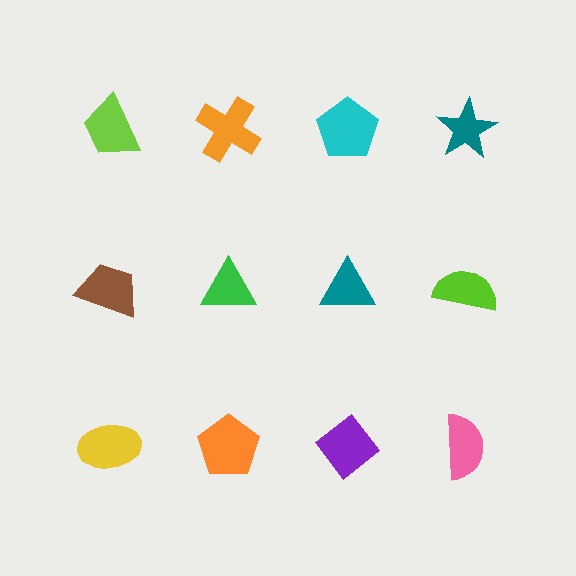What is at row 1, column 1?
A lime trapezoid.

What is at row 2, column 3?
A teal triangle.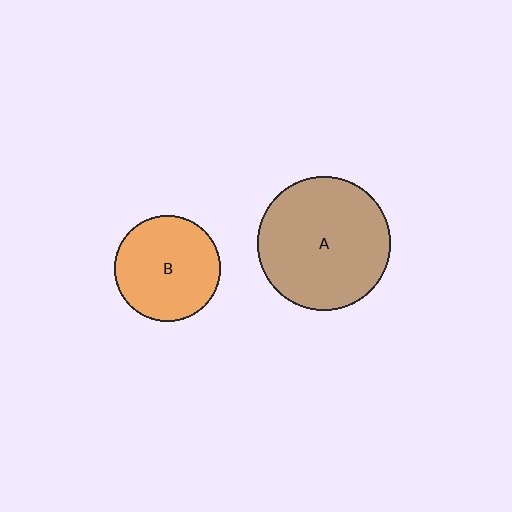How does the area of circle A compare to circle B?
Approximately 1.6 times.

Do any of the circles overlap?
No, none of the circles overlap.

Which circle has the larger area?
Circle A (brown).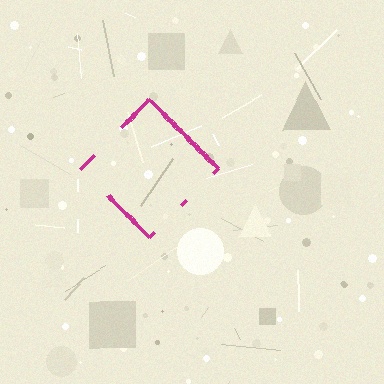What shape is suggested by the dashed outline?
The dashed outline suggests a diamond.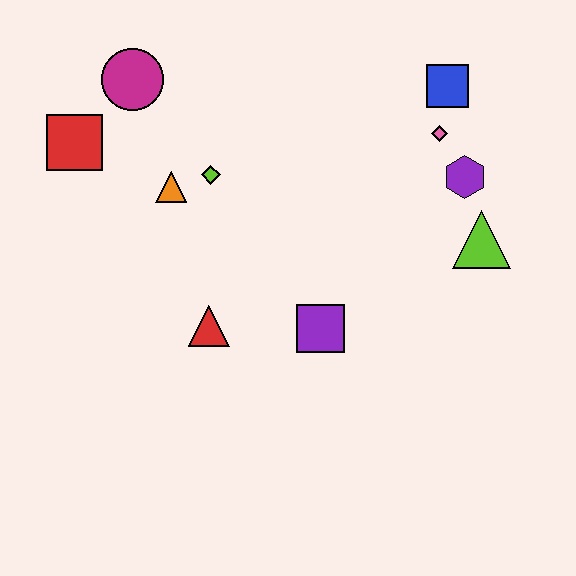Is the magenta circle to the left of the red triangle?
Yes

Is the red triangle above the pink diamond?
No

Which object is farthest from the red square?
The lime triangle is farthest from the red square.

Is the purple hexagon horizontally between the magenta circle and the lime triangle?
Yes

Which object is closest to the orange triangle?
The lime diamond is closest to the orange triangle.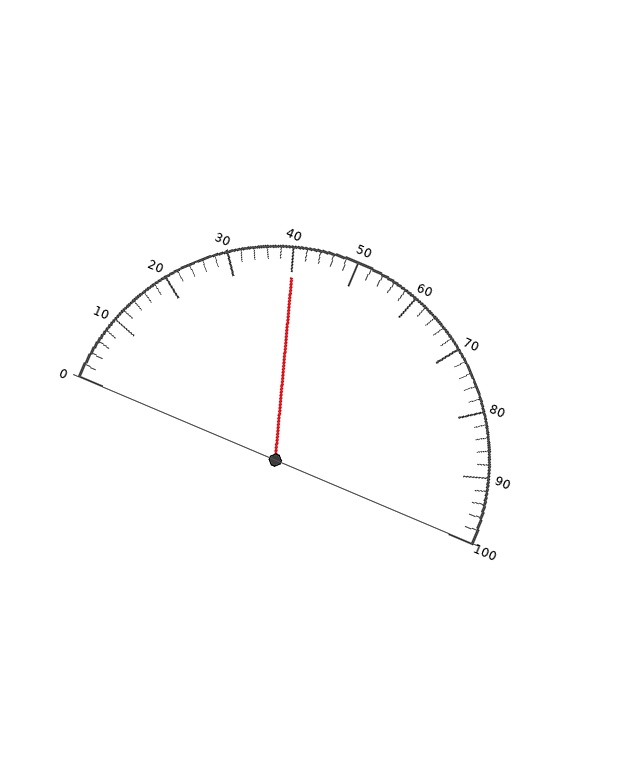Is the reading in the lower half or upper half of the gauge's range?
The reading is in the lower half of the range (0 to 100).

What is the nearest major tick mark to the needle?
The nearest major tick mark is 40.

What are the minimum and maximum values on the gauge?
The gauge ranges from 0 to 100.